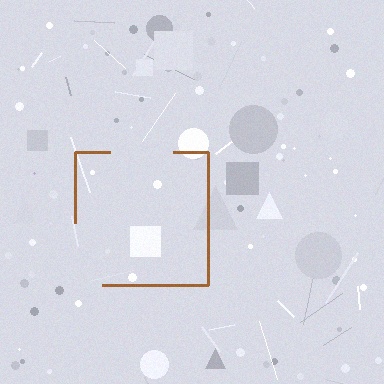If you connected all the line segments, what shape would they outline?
They would outline a square.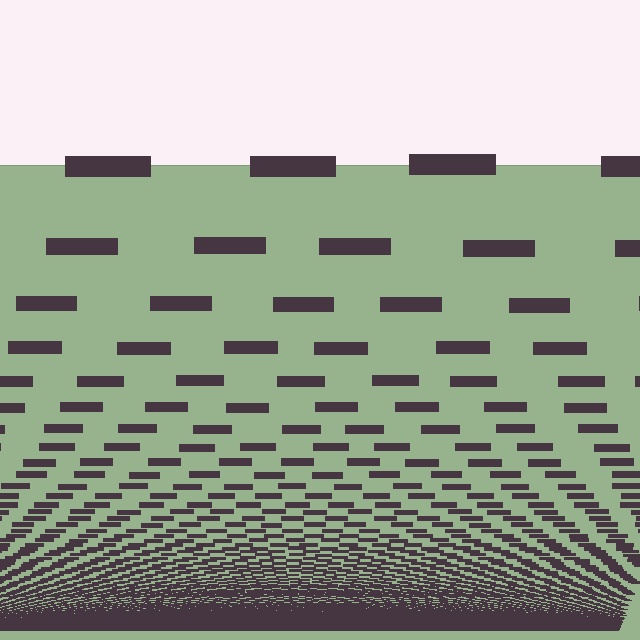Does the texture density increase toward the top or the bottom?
Density increases toward the bottom.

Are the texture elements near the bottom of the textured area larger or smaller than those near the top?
Smaller. The gradient is inverted — elements near the bottom are smaller and denser.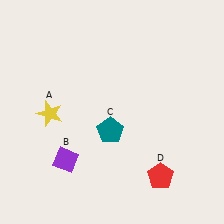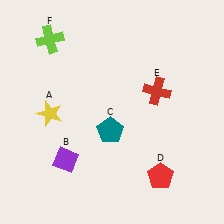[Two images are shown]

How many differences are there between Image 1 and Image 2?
There are 2 differences between the two images.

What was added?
A red cross (E), a lime cross (F) were added in Image 2.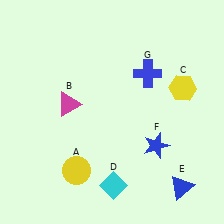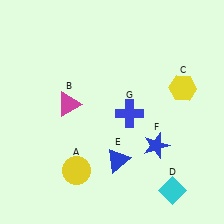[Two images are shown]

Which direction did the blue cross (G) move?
The blue cross (G) moved down.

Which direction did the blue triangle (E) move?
The blue triangle (E) moved left.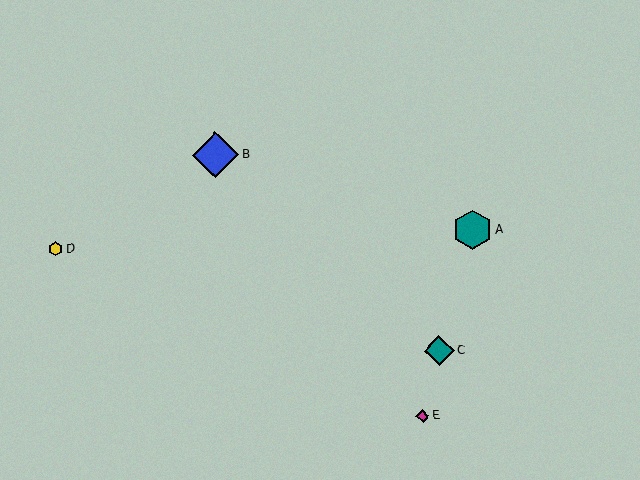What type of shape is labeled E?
Shape E is a magenta diamond.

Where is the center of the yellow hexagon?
The center of the yellow hexagon is at (56, 249).